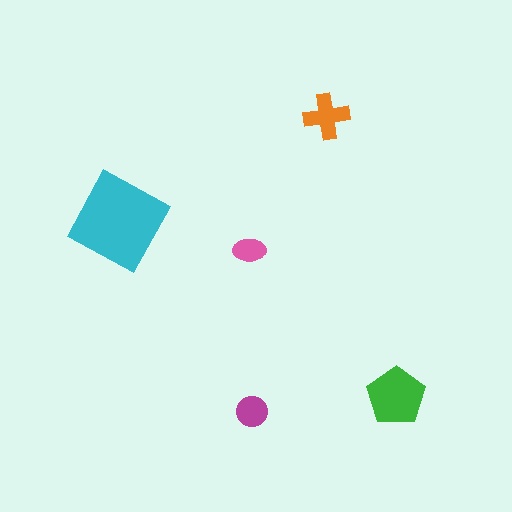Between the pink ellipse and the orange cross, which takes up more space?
The orange cross.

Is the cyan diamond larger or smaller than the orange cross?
Larger.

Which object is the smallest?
The pink ellipse.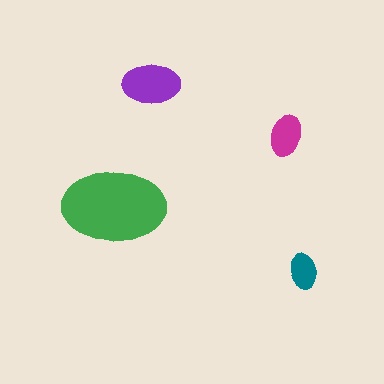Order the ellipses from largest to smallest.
the green one, the purple one, the magenta one, the teal one.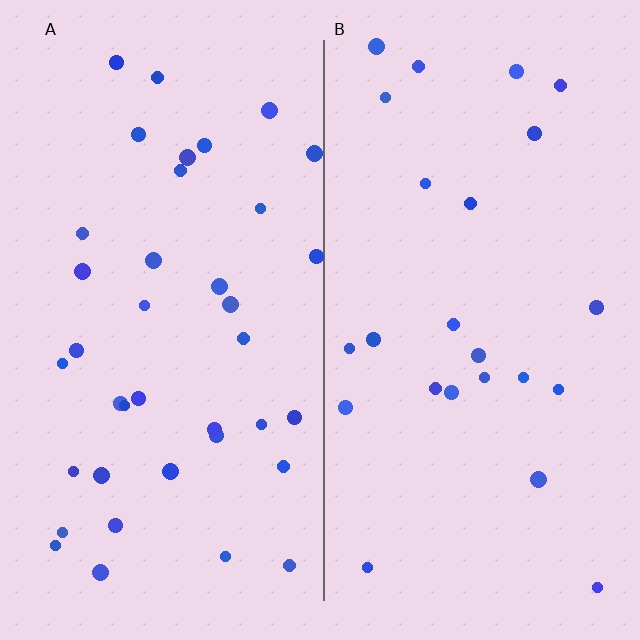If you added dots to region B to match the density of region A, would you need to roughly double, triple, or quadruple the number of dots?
Approximately double.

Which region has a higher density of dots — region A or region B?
A (the left).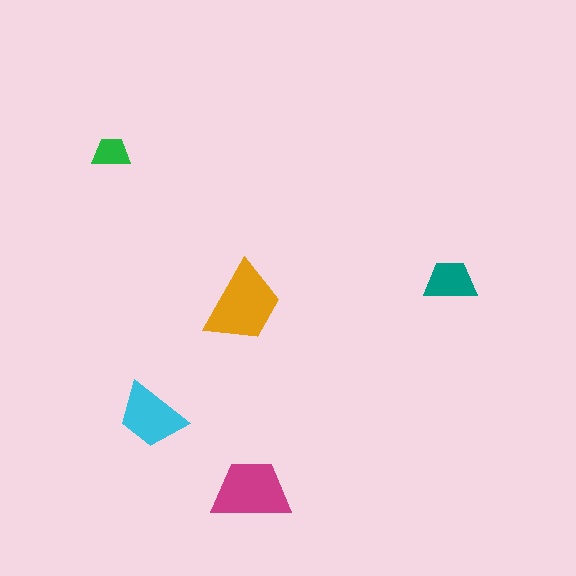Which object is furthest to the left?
The green trapezoid is leftmost.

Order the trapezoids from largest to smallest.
the orange one, the magenta one, the cyan one, the teal one, the green one.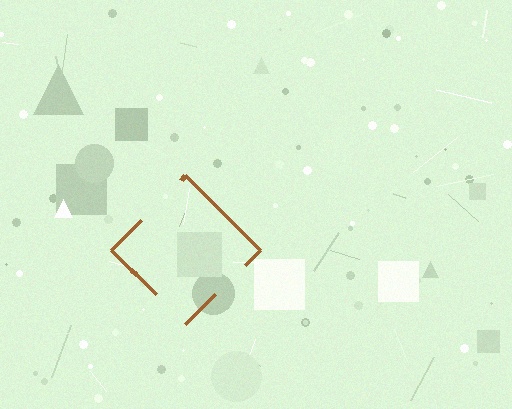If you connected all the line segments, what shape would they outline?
They would outline a diamond.